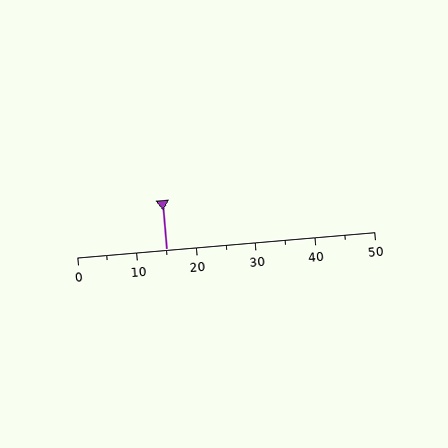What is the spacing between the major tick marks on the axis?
The major ticks are spaced 10 apart.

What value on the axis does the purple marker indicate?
The marker indicates approximately 15.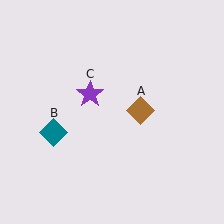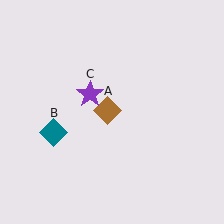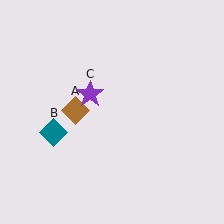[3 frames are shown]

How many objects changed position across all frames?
1 object changed position: brown diamond (object A).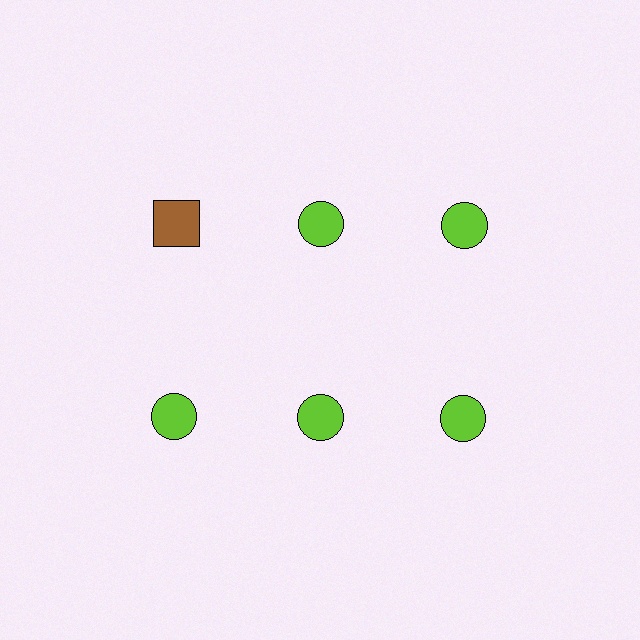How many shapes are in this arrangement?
There are 6 shapes arranged in a grid pattern.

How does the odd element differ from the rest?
It differs in both color (brown instead of lime) and shape (square instead of circle).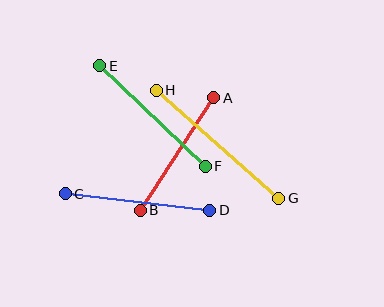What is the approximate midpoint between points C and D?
The midpoint is at approximately (137, 202) pixels.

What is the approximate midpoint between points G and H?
The midpoint is at approximately (218, 144) pixels.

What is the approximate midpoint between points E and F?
The midpoint is at approximately (153, 116) pixels.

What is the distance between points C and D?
The distance is approximately 146 pixels.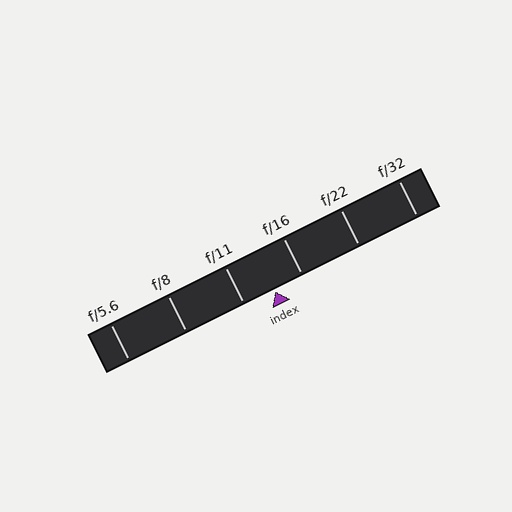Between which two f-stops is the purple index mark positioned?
The index mark is between f/11 and f/16.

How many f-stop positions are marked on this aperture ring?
There are 6 f-stop positions marked.